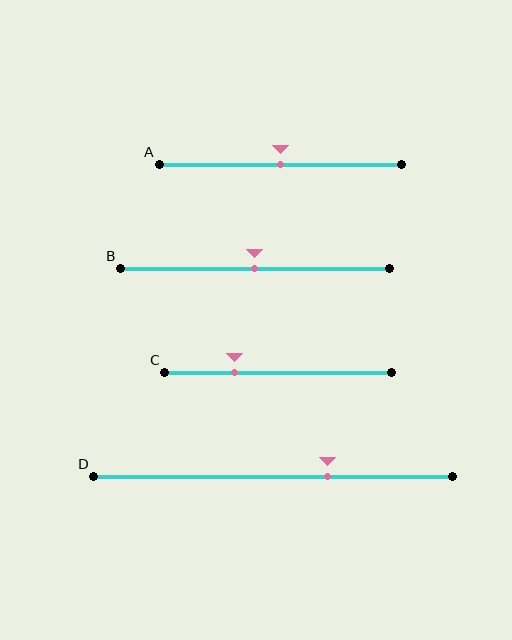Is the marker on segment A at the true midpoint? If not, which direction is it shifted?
Yes, the marker on segment A is at the true midpoint.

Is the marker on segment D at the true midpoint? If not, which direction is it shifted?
No, the marker on segment D is shifted to the right by about 15% of the segment length.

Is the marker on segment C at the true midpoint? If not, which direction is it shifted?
No, the marker on segment C is shifted to the left by about 19% of the segment length.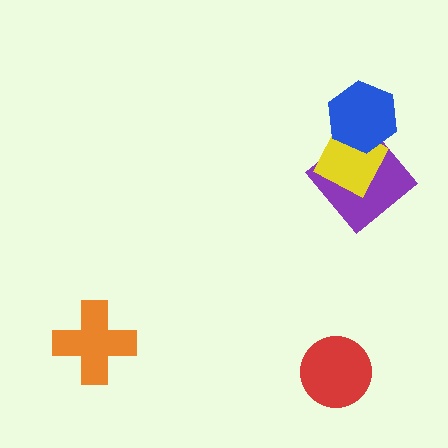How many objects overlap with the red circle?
0 objects overlap with the red circle.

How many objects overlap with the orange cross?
0 objects overlap with the orange cross.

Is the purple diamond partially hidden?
Yes, it is partially covered by another shape.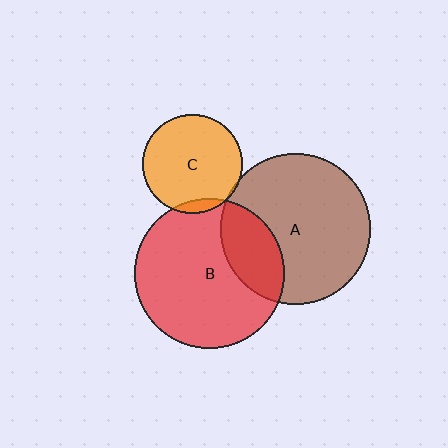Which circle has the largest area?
Circle A (brown).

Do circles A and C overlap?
Yes.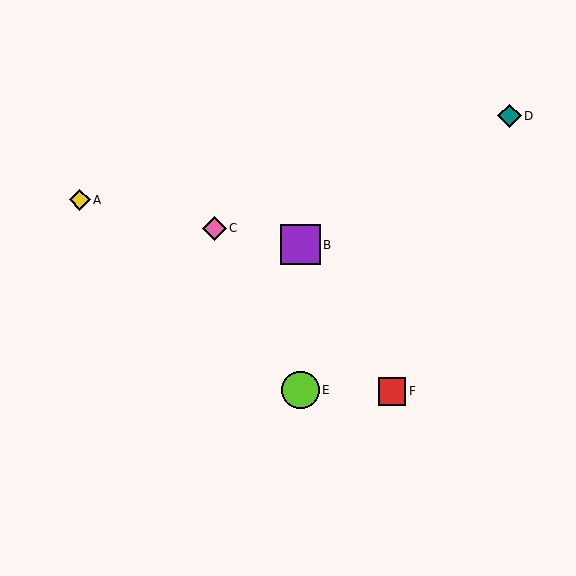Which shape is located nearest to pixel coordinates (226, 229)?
The pink diamond (labeled C) at (214, 228) is nearest to that location.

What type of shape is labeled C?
Shape C is a pink diamond.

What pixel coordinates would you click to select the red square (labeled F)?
Click at (392, 391) to select the red square F.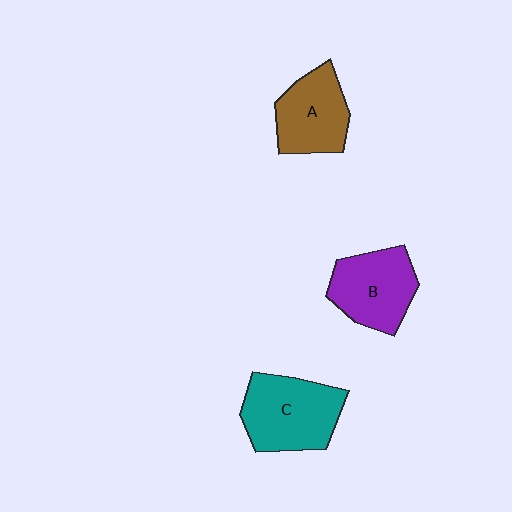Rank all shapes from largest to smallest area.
From largest to smallest: C (teal), B (purple), A (brown).